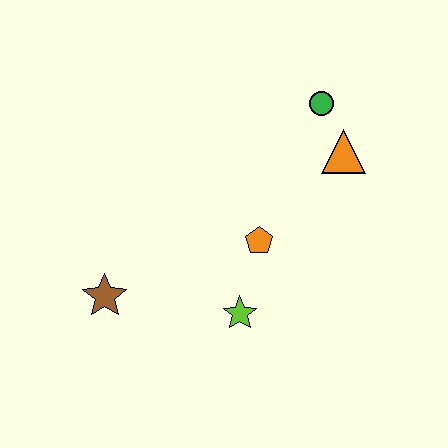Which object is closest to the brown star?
The lime star is closest to the brown star.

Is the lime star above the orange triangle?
No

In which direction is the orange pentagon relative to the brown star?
The orange pentagon is to the right of the brown star.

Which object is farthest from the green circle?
The brown star is farthest from the green circle.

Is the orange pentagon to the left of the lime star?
No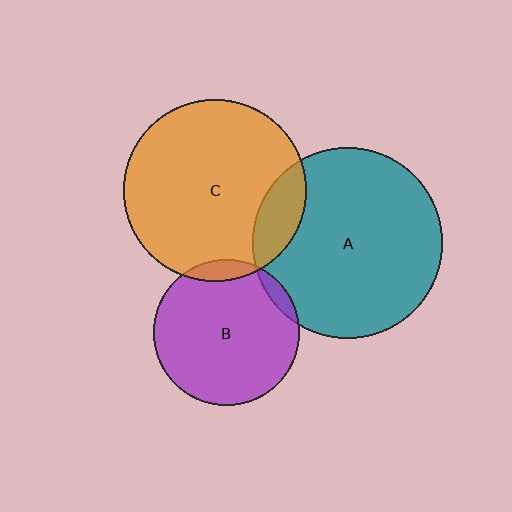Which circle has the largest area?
Circle A (teal).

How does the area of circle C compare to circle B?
Approximately 1.6 times.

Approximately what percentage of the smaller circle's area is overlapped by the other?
Approximately 15%.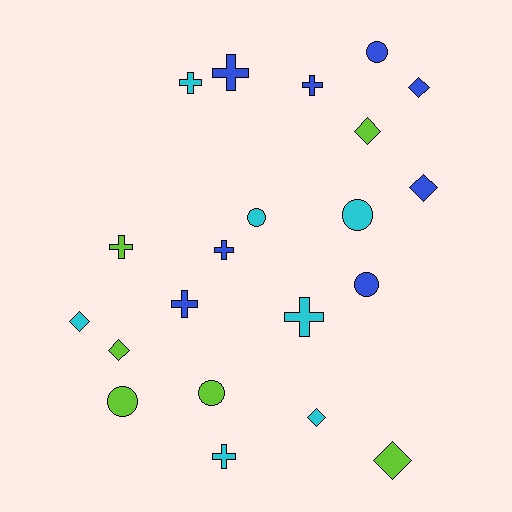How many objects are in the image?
There are 21 objects.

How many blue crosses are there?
There are 4 blue crosses.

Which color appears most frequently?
Blue, with 8 objects.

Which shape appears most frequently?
Cross, with 8 objects.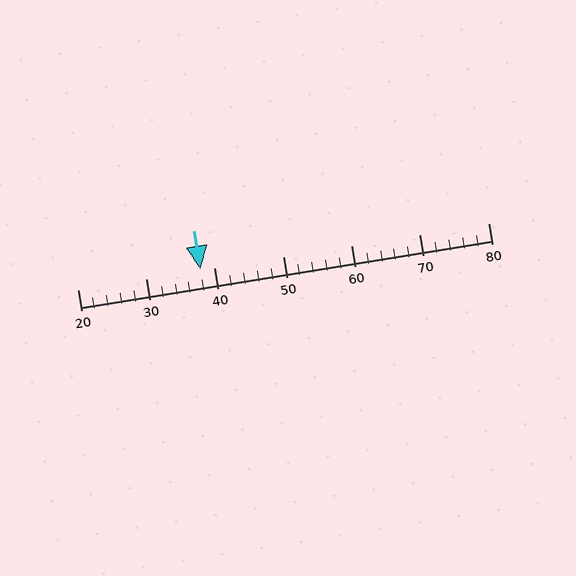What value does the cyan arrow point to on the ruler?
The cyan arrow points to approximately 38.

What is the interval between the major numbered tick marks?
The major tick marks are spaced 10 units apart.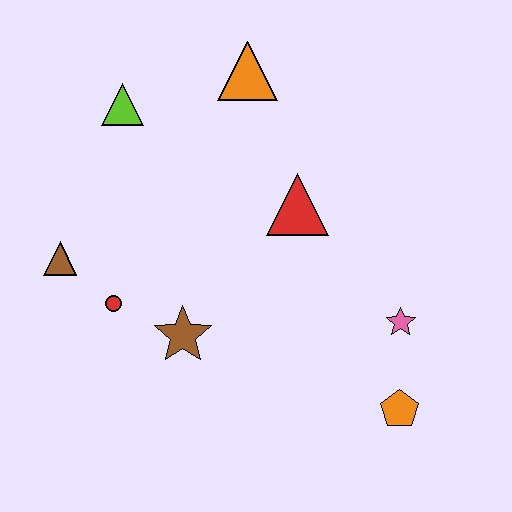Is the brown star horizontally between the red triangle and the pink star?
No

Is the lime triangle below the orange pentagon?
No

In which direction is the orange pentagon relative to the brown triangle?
The orange pentagon is to the right of the brown triangle.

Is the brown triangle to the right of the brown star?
No